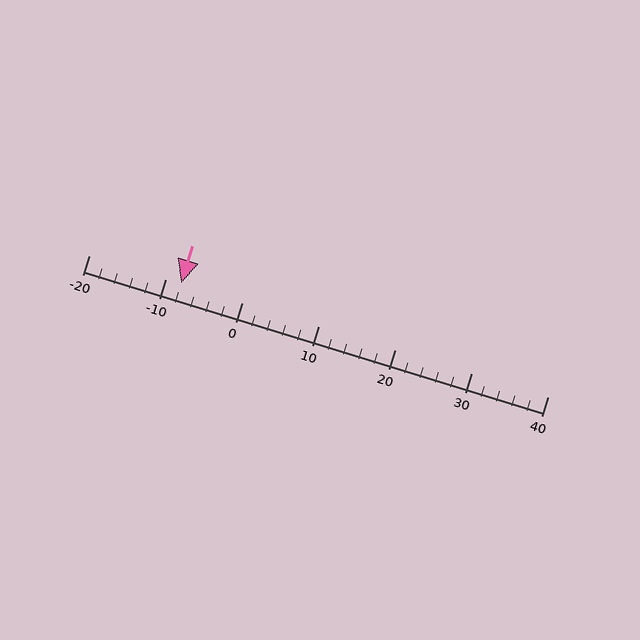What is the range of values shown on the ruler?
The ruler shows values from -20 to 40.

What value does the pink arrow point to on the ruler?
The pink arrow points to approximately -8.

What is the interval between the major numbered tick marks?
The major tick marks are spaced 10 units apart.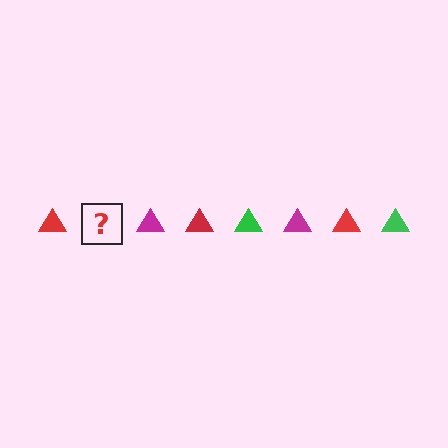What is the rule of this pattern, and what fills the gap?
The rule is that the pattern cycles through red, green, magenta triangles. The gap should be filled with a green triangle.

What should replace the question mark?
The question mark should be replaced with a green triangle.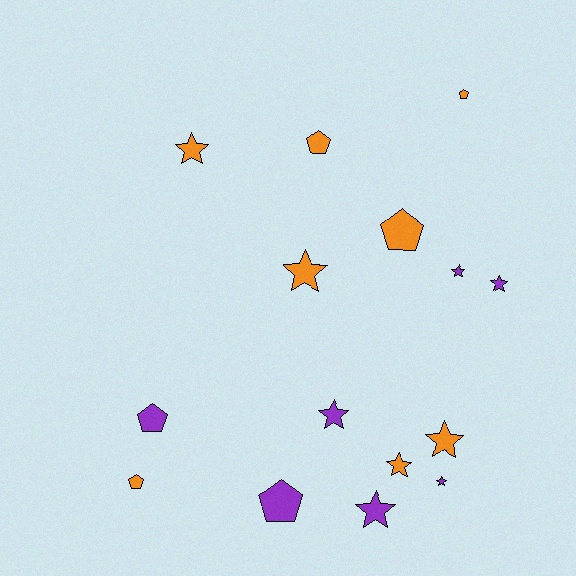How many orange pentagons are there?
There are 4 orange pentagons.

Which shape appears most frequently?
Star, with 9 objects.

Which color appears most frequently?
Orange, with 8 objects.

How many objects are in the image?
There are 15 objects.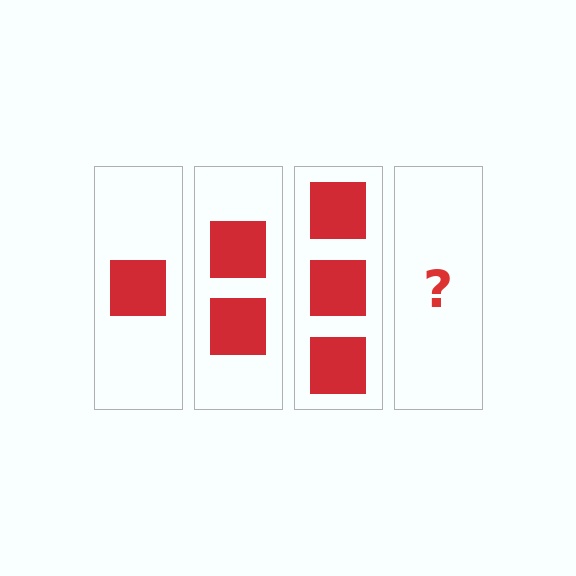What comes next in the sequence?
The next element should be 4 squares.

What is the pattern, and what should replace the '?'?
The pattern is that each step adds one more square. The '?' should be 4 squares.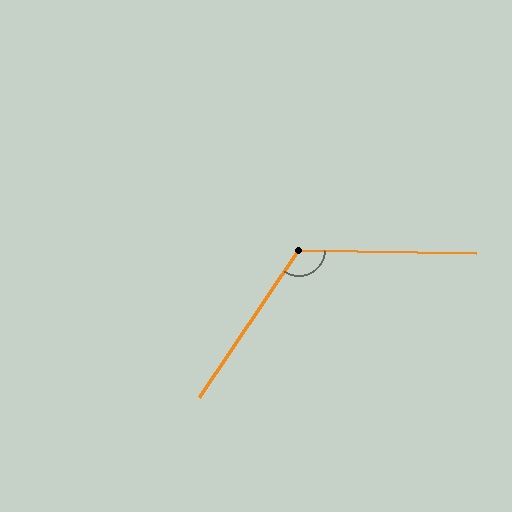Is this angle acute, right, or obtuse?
It is obtuse.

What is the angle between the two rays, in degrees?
Approximately 123 degrees.